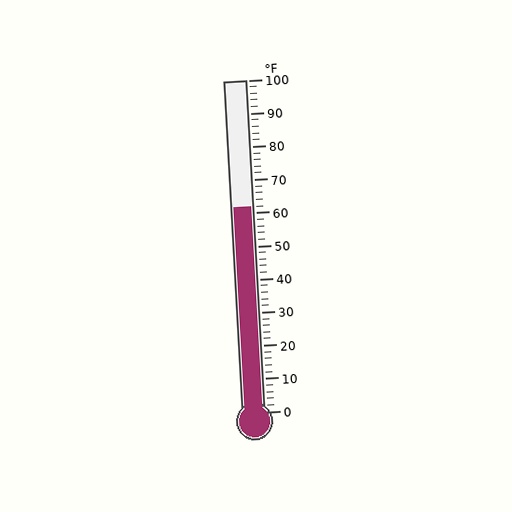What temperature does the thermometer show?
The thermometer shows approximately 62°F.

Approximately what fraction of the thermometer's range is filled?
The thermometer is filled to approximately 60% of its range.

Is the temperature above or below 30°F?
The temperature is above 30°F.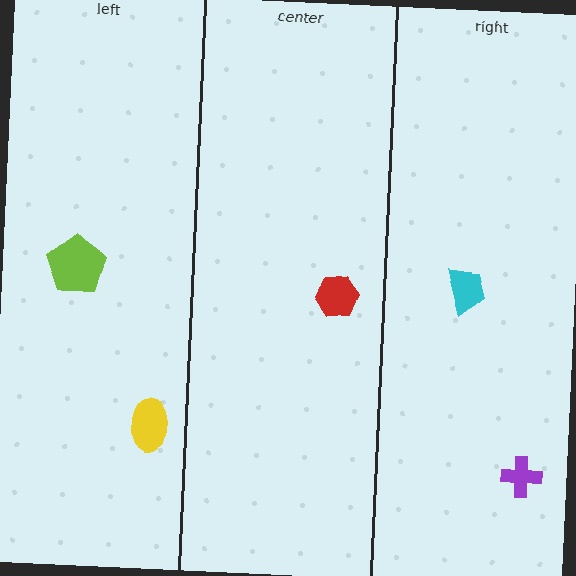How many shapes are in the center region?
1.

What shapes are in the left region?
The yellow ellipse, the lime pentagon.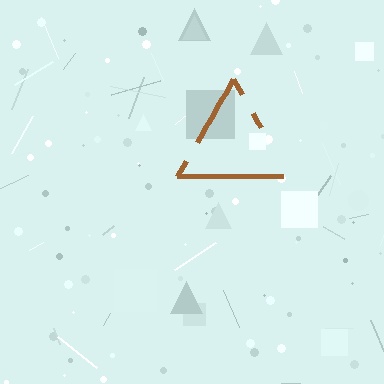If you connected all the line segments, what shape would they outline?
They would outline a triangle.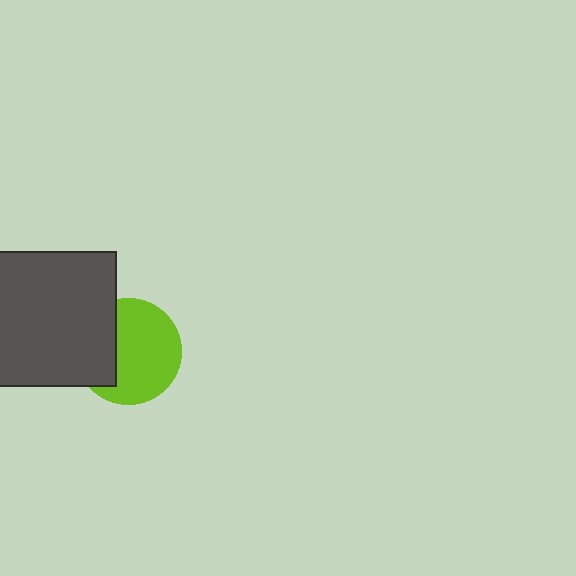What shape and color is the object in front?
The object in front is a dark gray square.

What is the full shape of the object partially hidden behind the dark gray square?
The partially hidden object is a lime circle.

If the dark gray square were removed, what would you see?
You would see the complete lime circle.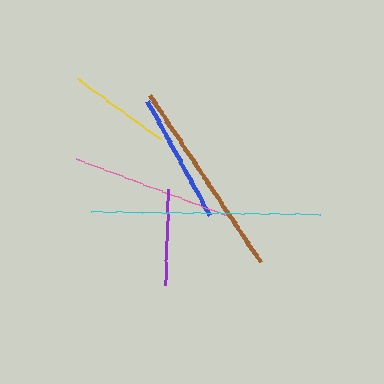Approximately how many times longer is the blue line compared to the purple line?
The blue line is approximately 1.4 times the length of the purple line.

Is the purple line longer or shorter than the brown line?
The brown line is longer than the purple line.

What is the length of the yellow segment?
The yellow segment is approximately 102 pixels long.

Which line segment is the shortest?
The purple line is the shortest at approximately 95 pixels.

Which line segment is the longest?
The cyan line is the longest at approximately 229 pixels.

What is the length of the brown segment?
The brown segment is approximately 200 pixels long.